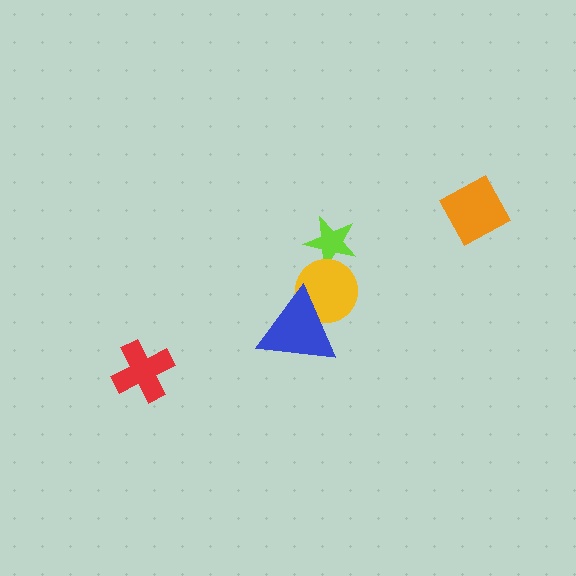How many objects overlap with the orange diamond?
0 objects overlap with the orange diamond.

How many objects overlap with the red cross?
0 objects overlap with the red cross.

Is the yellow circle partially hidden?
Yes, it is partially covered by another shape.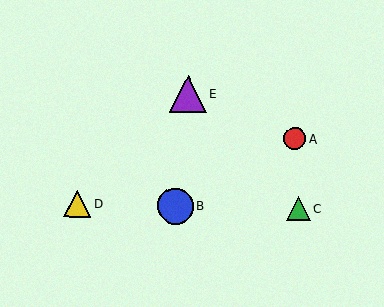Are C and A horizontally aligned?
No, C is at y≈208 and A is at y≈139.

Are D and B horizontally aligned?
Yes, both are at y≈204.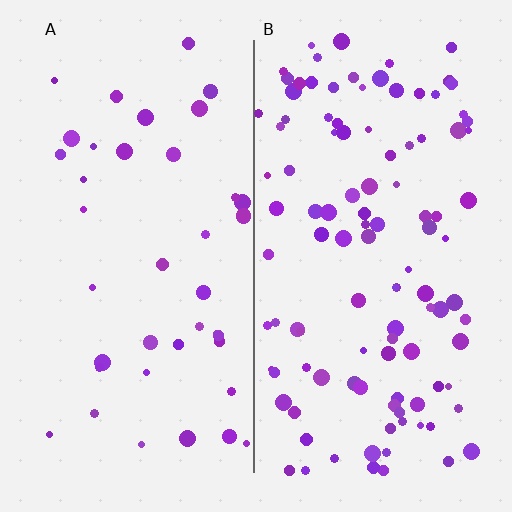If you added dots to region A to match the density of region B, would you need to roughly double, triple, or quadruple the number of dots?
Approximately triple.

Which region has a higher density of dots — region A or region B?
B (the right).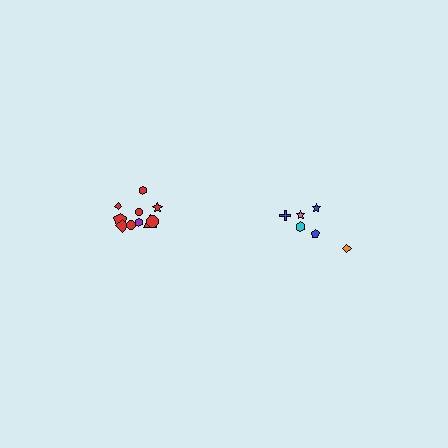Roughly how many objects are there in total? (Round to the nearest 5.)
Roughly 15 objects in total.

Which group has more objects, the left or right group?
The left group.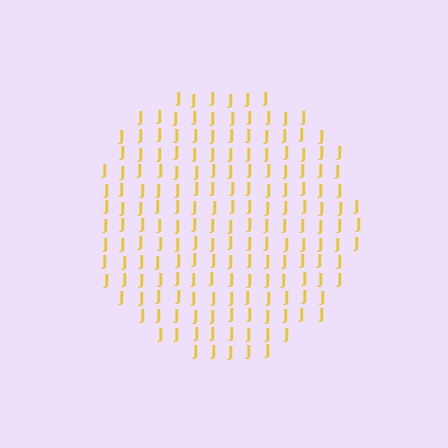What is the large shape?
The large shape is a circle.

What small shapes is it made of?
It is made of small letter J's.